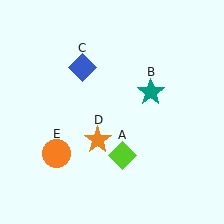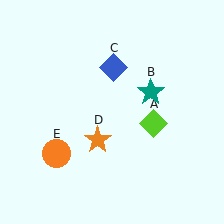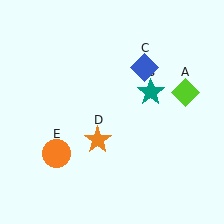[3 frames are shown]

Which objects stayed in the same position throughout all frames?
Teal star (object B) and orange star (object D) and orange circle (object E) remained stationary.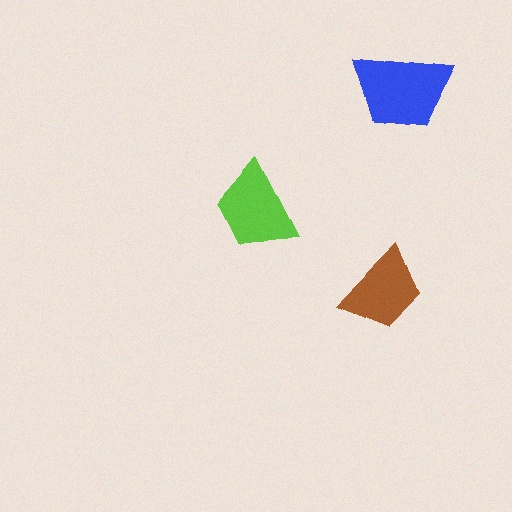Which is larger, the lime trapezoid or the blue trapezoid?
The blue one.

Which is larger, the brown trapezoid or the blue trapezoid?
The blue one.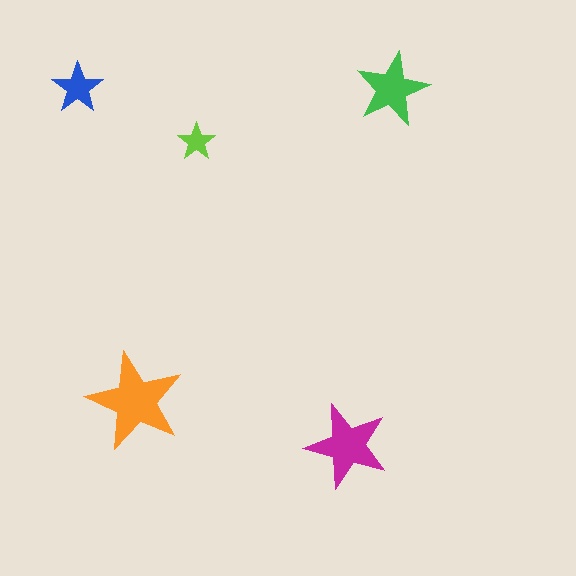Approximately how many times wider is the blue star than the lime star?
About 1.5 times wider.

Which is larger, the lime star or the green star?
The green one.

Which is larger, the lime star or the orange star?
The orange one.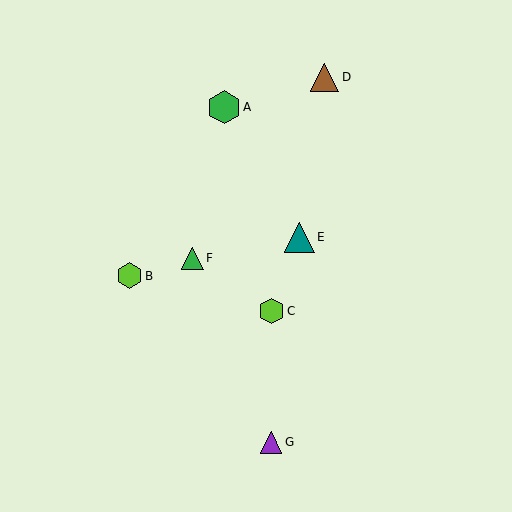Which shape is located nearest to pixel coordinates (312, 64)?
The brown triangle (labeled D) at (325, 77) is nearest to that location.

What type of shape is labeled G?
Shape G is a purple triangle.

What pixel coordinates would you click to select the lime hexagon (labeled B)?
Click at (129, 275) to select the lime hexagon B.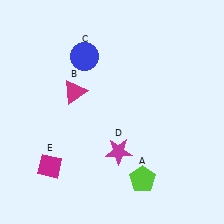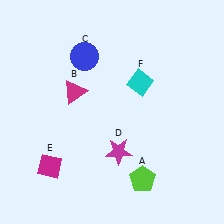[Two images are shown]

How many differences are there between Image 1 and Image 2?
There is 1 difference between the two images.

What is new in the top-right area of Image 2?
A cyan diamond (F) was added in the top-right area of Image 2.